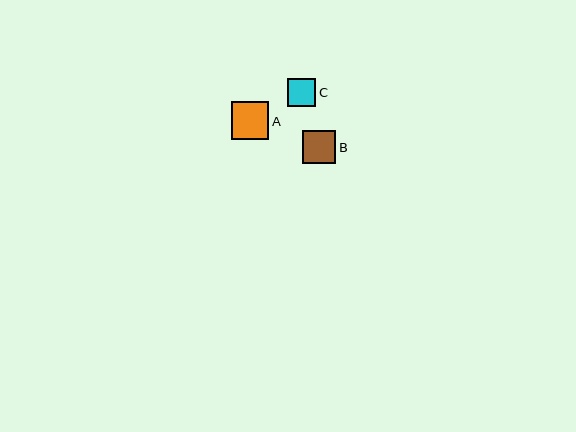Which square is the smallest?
Square C is the smallest with a size of approximately 28 pixels.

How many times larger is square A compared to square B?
Square A is approximately 1.1 times the size of square B.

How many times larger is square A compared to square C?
Square A is approximately 1.3 times the size of square C.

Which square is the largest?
Square A is the largest with a size of approximately 38 pixels.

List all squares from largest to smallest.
From largest to smallest: A, B, C.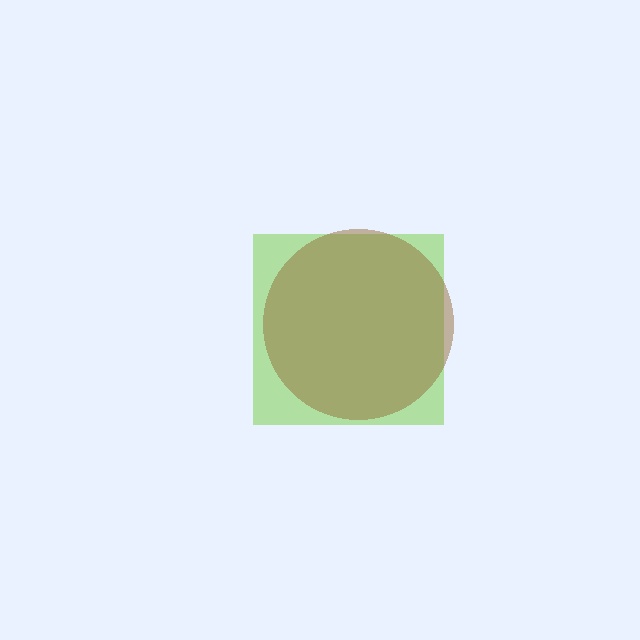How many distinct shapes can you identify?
There are 2 distinct shapes: a lime square, a brown circle.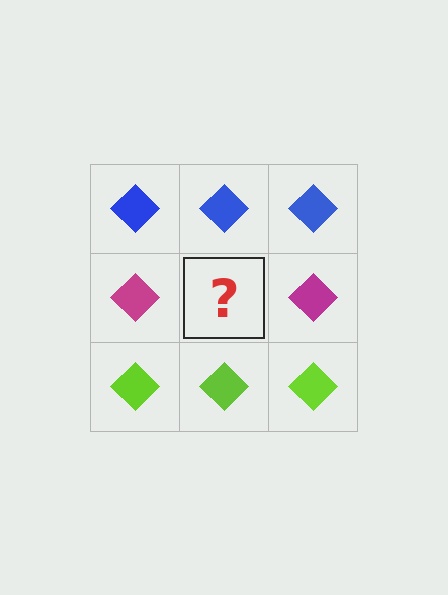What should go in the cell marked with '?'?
The missing cell should contain a magenta diamond.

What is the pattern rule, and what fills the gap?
The rule is that each row has a consistent color. The gap should be filled with a magenta diamond.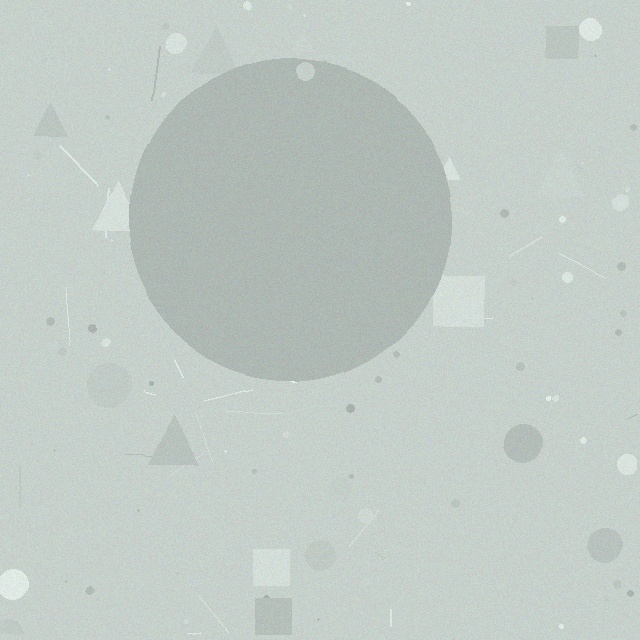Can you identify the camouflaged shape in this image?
The camouflaged shape is a circle.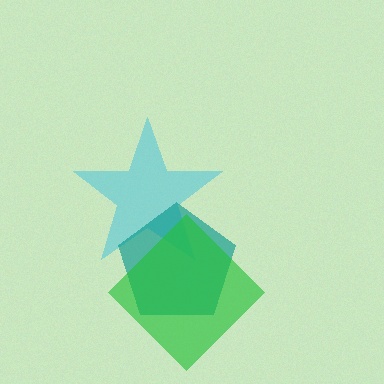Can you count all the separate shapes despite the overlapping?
Yes, there are 3 separate shapes.